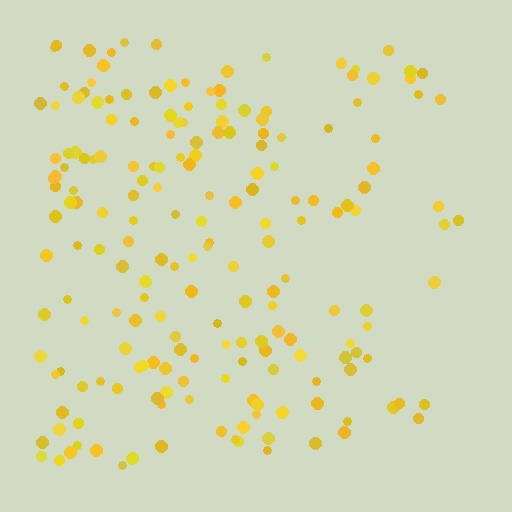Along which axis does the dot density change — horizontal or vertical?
Horizontal.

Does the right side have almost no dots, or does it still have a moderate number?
Still a moderate number, just noticeably fewer than the left.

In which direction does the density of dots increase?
From right to left, with the left side densest.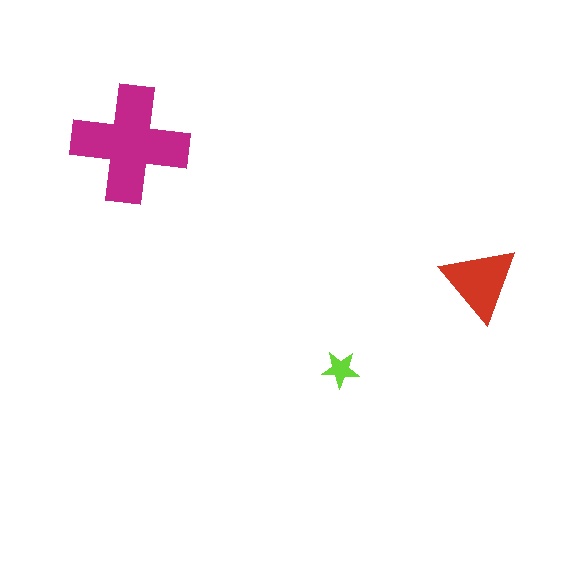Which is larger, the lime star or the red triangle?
The red triangle.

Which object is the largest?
The magenta cross.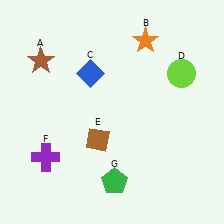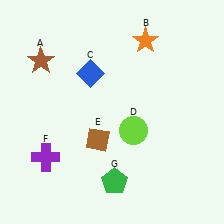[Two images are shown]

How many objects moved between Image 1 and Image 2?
1 object moved between the two images.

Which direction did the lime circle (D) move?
The lime circle (D) moved down.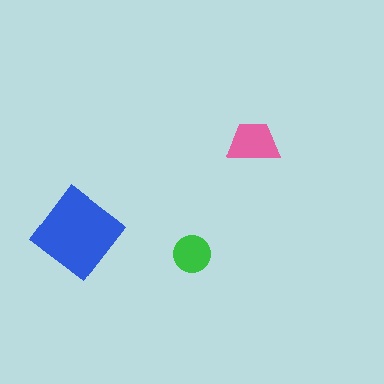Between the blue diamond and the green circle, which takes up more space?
The blue diamond.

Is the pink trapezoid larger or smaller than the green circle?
Larger.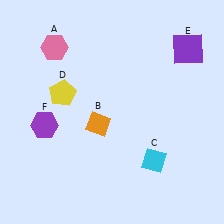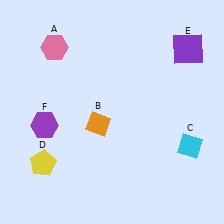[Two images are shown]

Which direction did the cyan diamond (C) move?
The cyan diamond (C) moved right.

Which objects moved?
The objects that moved are: the cyan diamond (C), the yellow pentagon (D).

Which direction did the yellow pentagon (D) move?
The yellow pentagon (D) moved down.